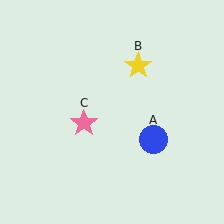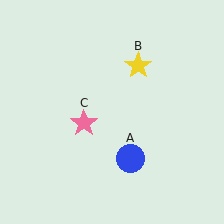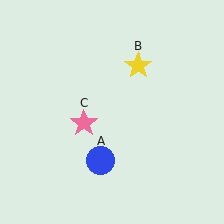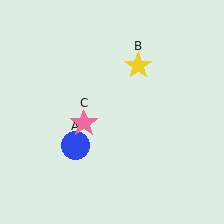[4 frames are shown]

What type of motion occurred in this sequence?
The blue circle (object A) rotated clockwise around the center of the scene.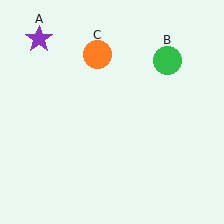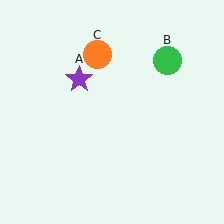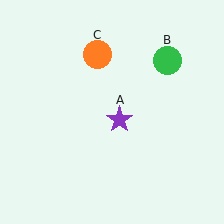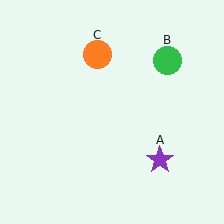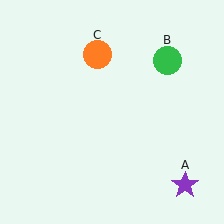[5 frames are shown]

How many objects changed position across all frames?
1 object changed position: purple star (object A).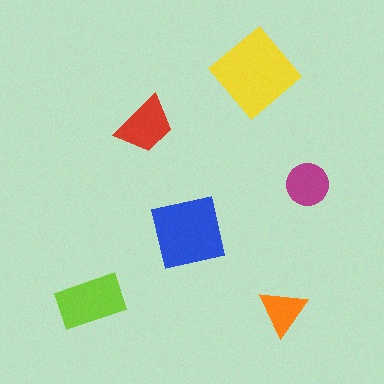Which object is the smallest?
The orange triangle.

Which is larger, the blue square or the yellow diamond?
The yellow diamond.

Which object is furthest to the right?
The magenta circle is rightmost.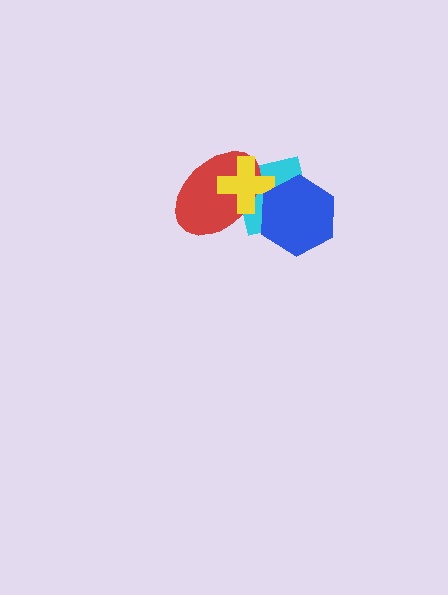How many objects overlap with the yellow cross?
3 objects overlap with the yellow cross.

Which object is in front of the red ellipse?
The yellow cross is in front of the red ellipse.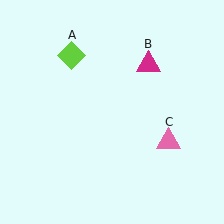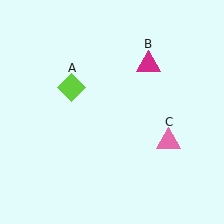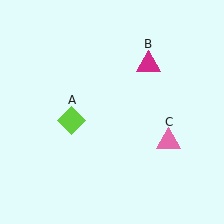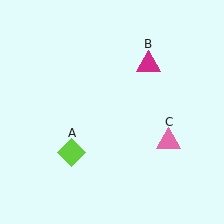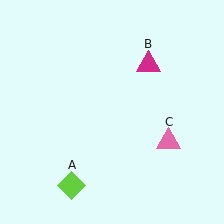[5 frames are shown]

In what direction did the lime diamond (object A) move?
The lime diamond (object A) moved down.